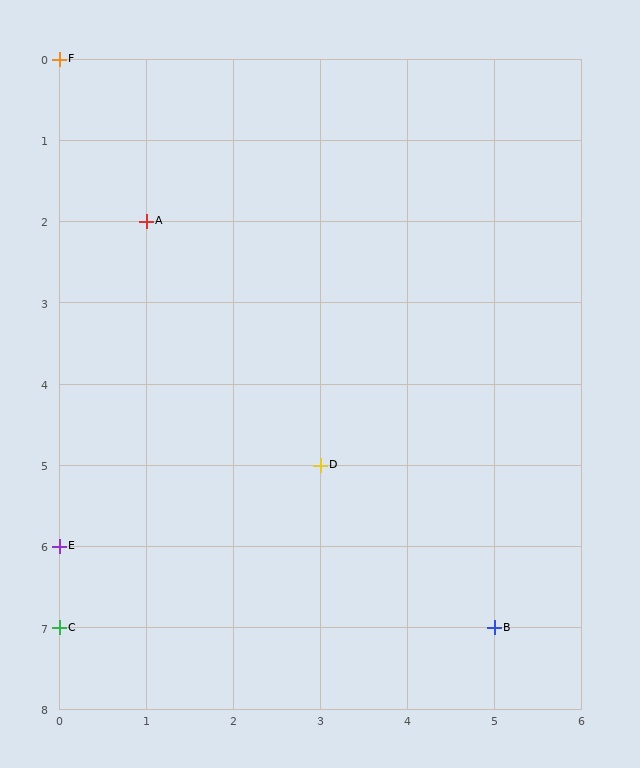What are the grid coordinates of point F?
Point F is at grid coordinates (0, 0).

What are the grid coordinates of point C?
Point C is at grid coordinates (0, 7).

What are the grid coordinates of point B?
Point B is at grid coordinates (5, 7).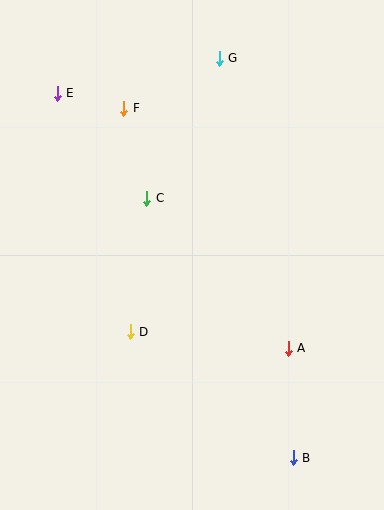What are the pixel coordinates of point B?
Point B is at (293, 458).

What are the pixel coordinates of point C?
Point C is at (147, 198).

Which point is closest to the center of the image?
Point C at (147, 198) is closest to the center.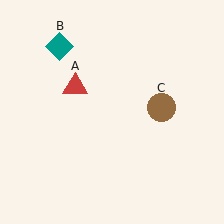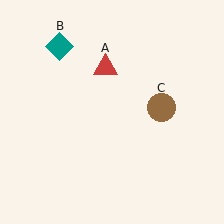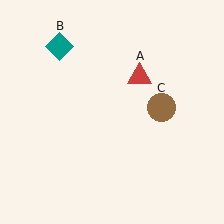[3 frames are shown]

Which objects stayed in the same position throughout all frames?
Teal diamond (object B) and brown circle (object C) remained stationary.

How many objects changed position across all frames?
1 object changed position: red triangle (object A).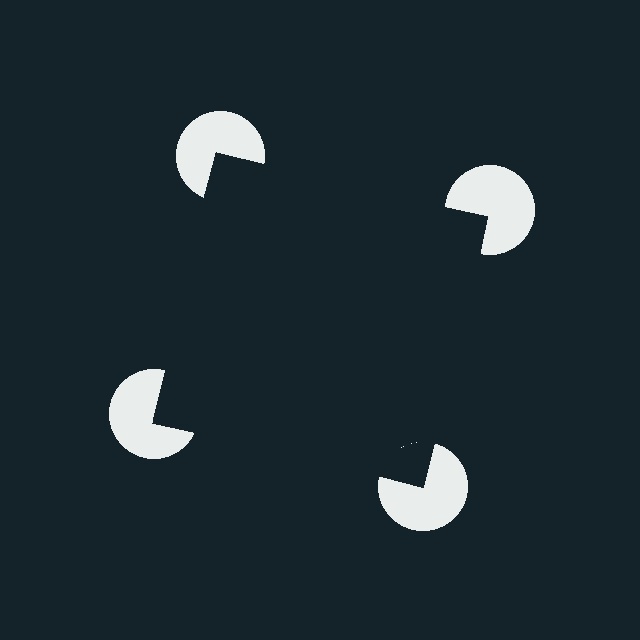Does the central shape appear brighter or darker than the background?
It typically appears slightly darker than the background, even though no actual brightness change is drawn.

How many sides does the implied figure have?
4 sides.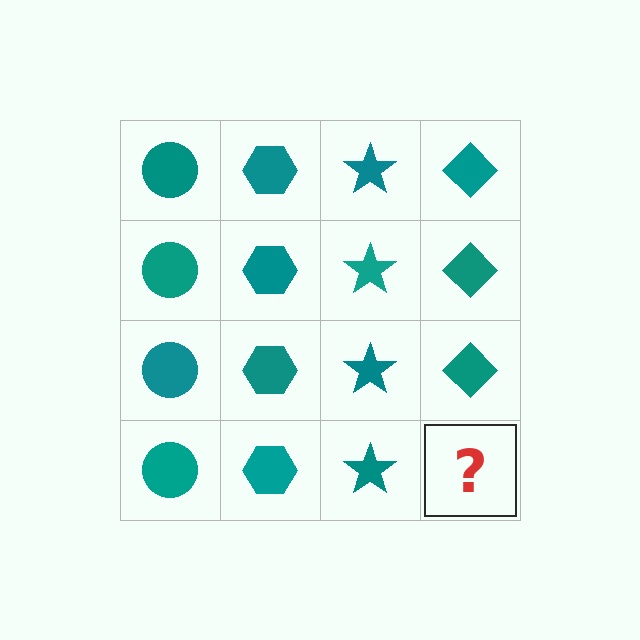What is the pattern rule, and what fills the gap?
The rule is that each column has a consistent shape. The gap should be filled with a teal diamond.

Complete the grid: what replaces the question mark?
The question mark should be replaced with a teal diamond.